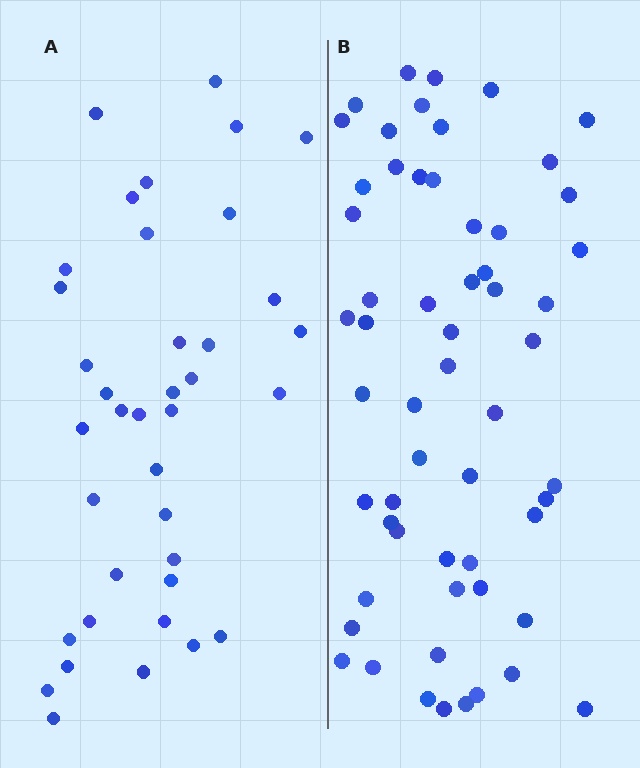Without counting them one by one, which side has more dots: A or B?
Region B (the right region) has more dots.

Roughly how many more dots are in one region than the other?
Region B has approximately 20 more dots than region A.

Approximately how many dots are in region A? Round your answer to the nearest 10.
About 40 dots. (The exact count is 38, which rounds to 40.)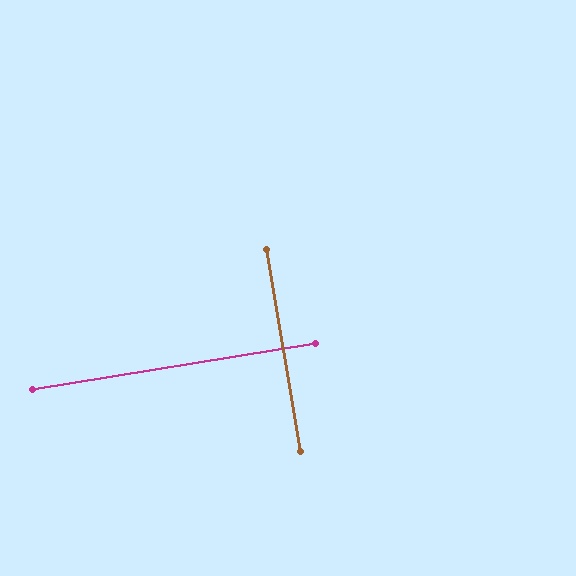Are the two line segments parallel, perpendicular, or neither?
Perpendicular — they meet at approximately 90°.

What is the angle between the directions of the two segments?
Approximately 90 degrees.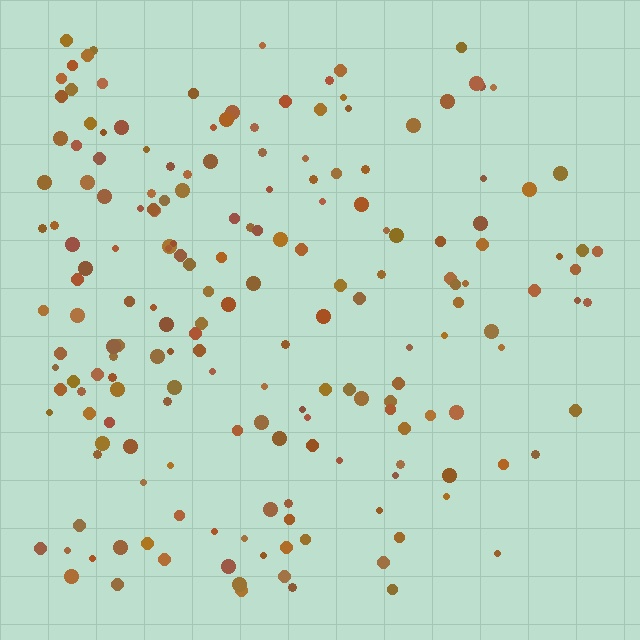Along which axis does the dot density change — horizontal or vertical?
Horizontal.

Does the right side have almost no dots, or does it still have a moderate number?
Still a moderate number, just noticeably fewer than the left.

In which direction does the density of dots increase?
From right to left, with the left side densest.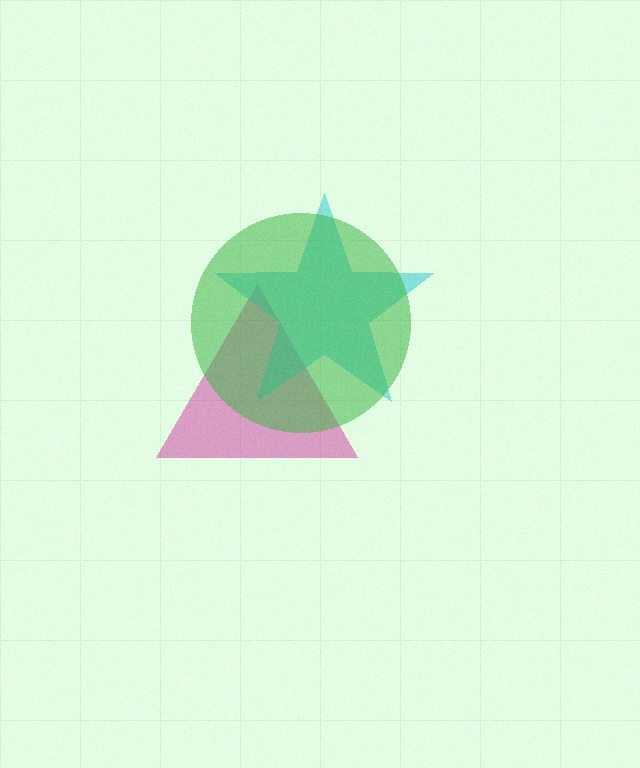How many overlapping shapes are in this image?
There are 3 overlapping shapes in the image.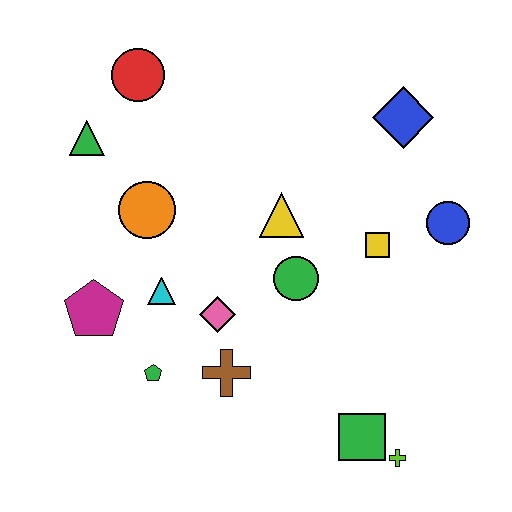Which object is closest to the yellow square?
The blue circle is closest to the yellow square.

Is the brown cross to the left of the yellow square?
Yes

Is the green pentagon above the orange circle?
No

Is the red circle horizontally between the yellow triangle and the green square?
No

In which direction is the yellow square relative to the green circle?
The yellow square is to the right of the green circle.